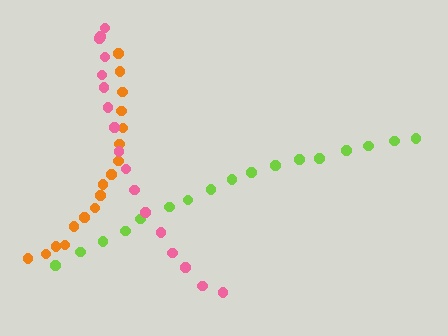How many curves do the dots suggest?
There are 3 distinct paths.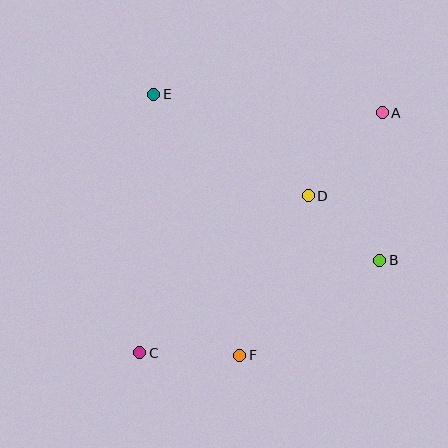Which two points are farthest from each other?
Points A and C are farthest from each other.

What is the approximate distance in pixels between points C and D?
The distance between C and D is approximately 230 pixels.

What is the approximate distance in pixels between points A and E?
The distance between A and E is approximately 229 pixels.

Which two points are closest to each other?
Points B and D are closest to each other.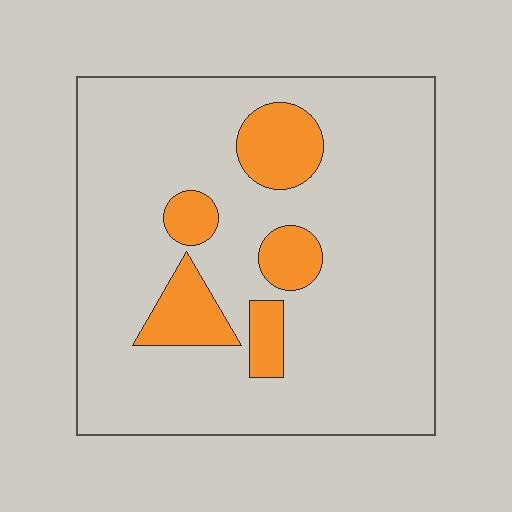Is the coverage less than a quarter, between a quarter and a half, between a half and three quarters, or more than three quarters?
Less than a quarter.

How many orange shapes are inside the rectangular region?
5.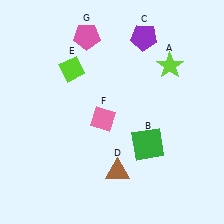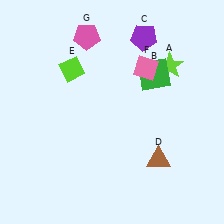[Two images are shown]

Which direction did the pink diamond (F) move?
The pink diamond (F) moved up.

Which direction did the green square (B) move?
The green square (B) moved up.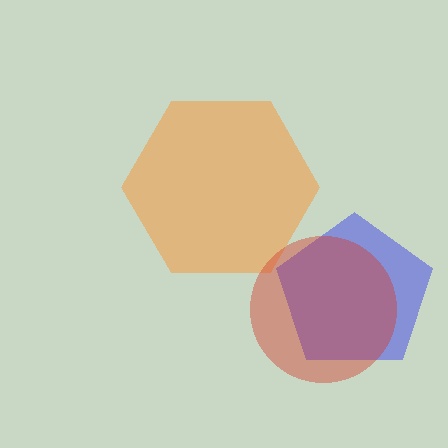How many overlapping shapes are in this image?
There are 3 overlapping shapes in the image.